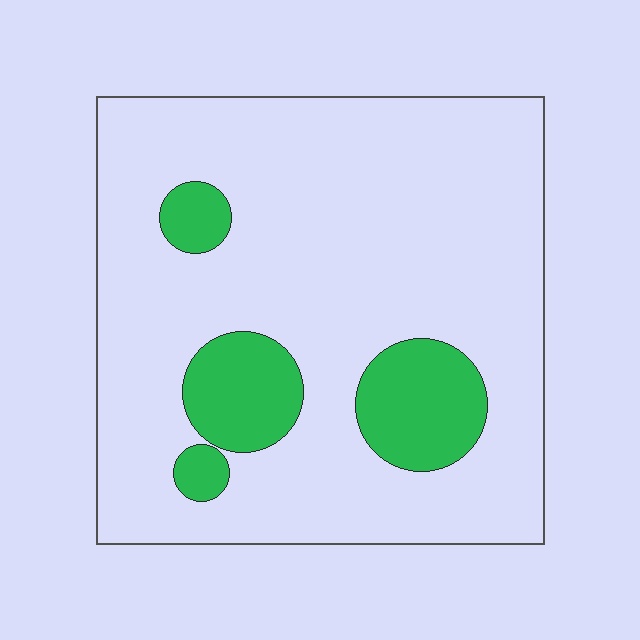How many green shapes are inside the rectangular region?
4.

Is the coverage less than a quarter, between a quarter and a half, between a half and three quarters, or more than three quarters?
Less than a quarter.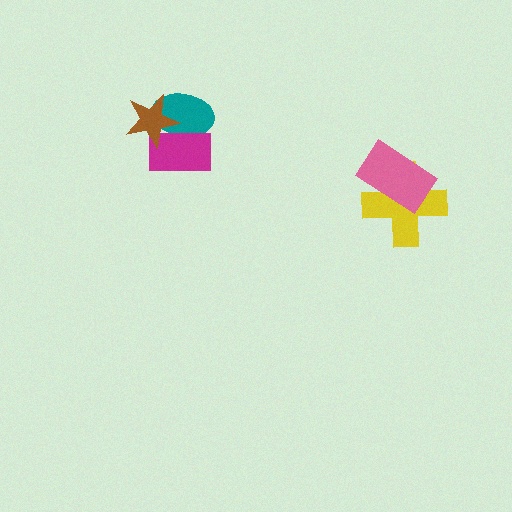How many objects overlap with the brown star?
2 objects overlap with the brown star.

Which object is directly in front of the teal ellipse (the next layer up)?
The magenta rectangle is directly in front of the teal ellipse.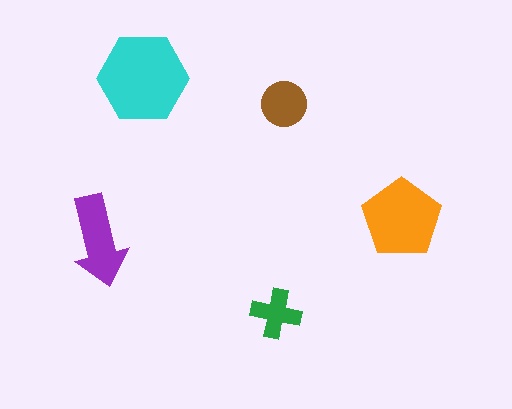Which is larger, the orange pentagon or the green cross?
The orange pentagon.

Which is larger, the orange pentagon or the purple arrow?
The orange pentagon.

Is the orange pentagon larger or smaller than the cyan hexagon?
Smaller.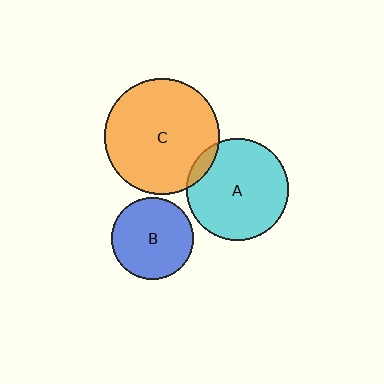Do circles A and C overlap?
Yes.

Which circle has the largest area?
Circle C (orange).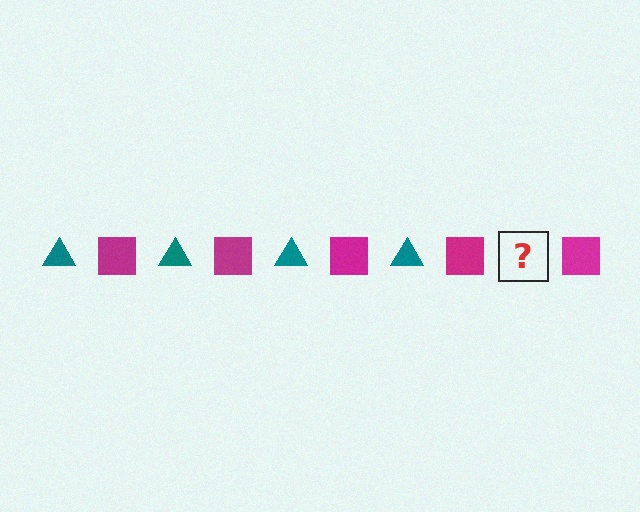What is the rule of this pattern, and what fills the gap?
The rule is that the pattern alternates between teal triangle and magenta square. The gap should be filled with a teal triangle.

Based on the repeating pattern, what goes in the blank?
The blank should be a teal triangle.